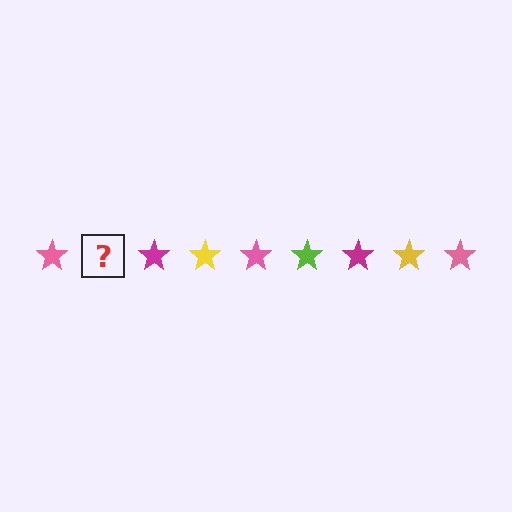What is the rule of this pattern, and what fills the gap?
The rule is that the pattern cycles through pink, lime, magenta, yellow stars. The gap should be filled with a lime star.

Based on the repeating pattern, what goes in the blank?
The blank should be a lime star.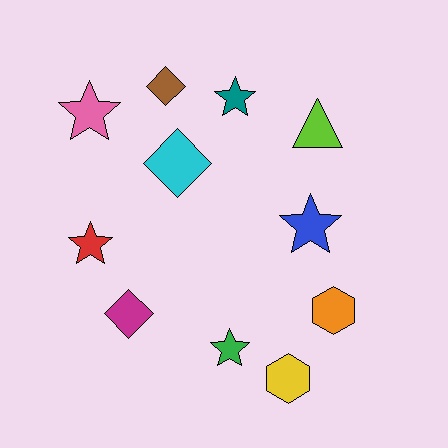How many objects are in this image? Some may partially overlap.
There are 11 objects.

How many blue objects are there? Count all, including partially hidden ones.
There is 1 blue object.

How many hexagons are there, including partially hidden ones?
There are 2 hexagons.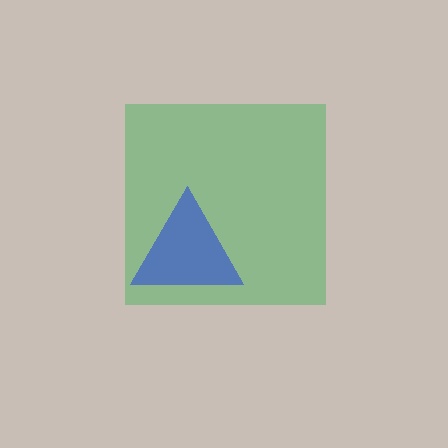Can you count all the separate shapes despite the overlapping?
Yes, there are 2 separate shapes.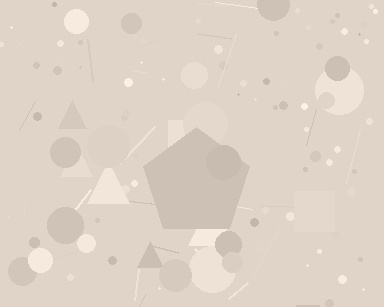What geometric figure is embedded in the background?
A pentagon is embedded in the background.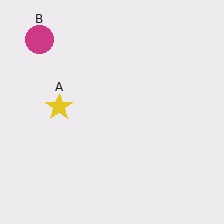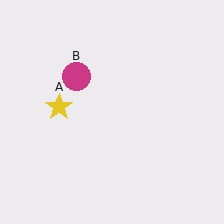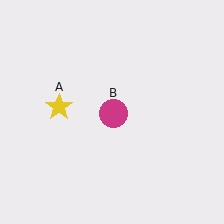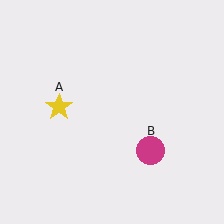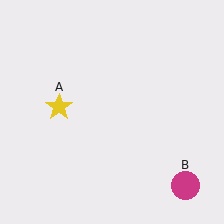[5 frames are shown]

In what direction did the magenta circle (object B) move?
The magenta circle (object B) moved down and to the right.